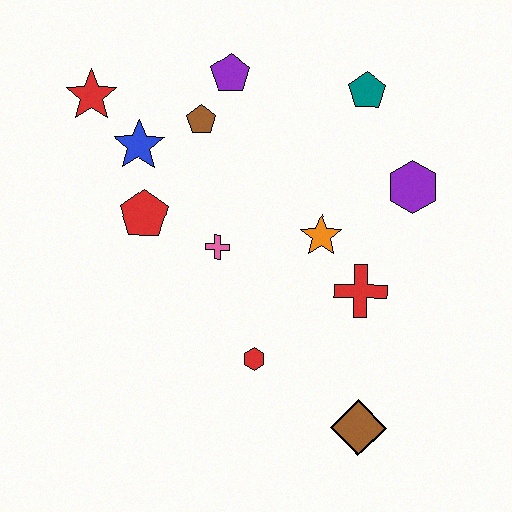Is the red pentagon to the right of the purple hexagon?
No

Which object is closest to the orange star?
The red cross is closest to the orange star.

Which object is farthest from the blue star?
The brown diamond is farthest from the blue star.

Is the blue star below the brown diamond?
No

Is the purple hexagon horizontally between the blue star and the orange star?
No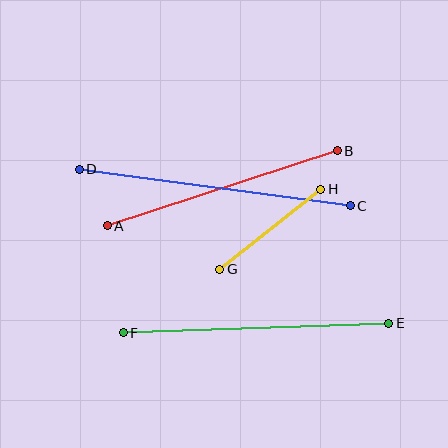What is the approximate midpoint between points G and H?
The midpoint is at approximately (270, 229) pixels.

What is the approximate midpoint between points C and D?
The midpoint is at approximately (215, 187) pixels.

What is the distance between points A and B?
The distance is approximately 242 pixels.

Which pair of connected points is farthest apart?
Points C and D are farthest apart.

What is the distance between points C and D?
The distance is approximately 273 pixels.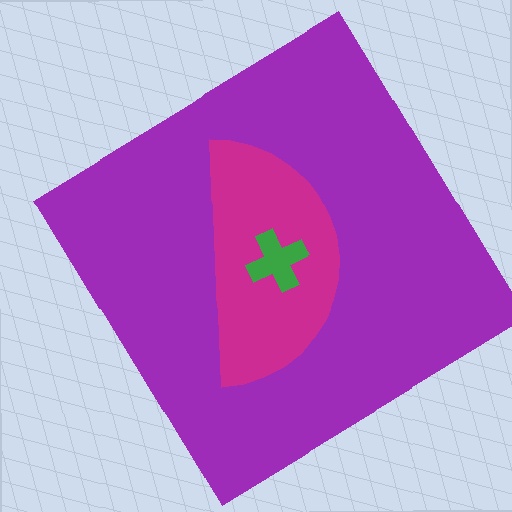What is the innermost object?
The green cross.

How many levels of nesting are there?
3.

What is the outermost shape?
The purple diamond.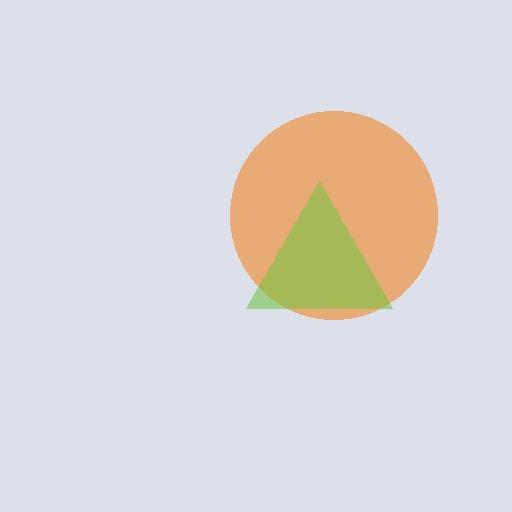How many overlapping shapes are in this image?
There are 2 overlapping shapes in the image.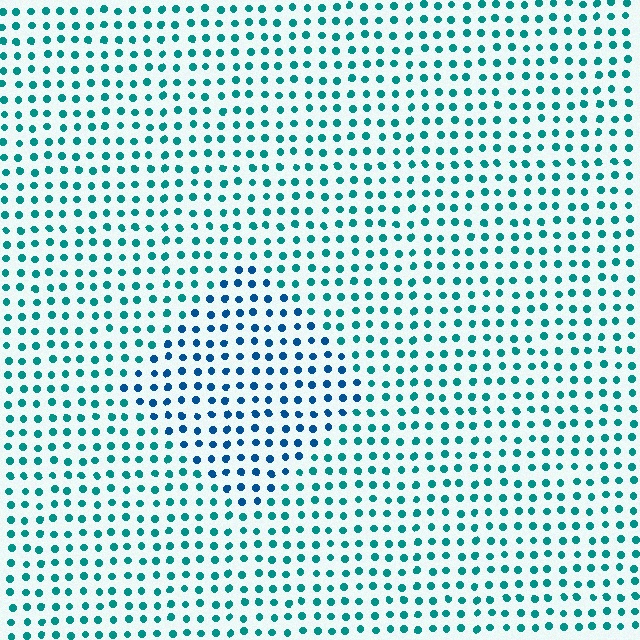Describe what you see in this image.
The image is filled with small teal elements in a uniform arrangement. A diamond-shaped region is visible where the elements are tinted to a slightly different hue, forming a subtle color boundary.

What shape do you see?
I see a diamond.